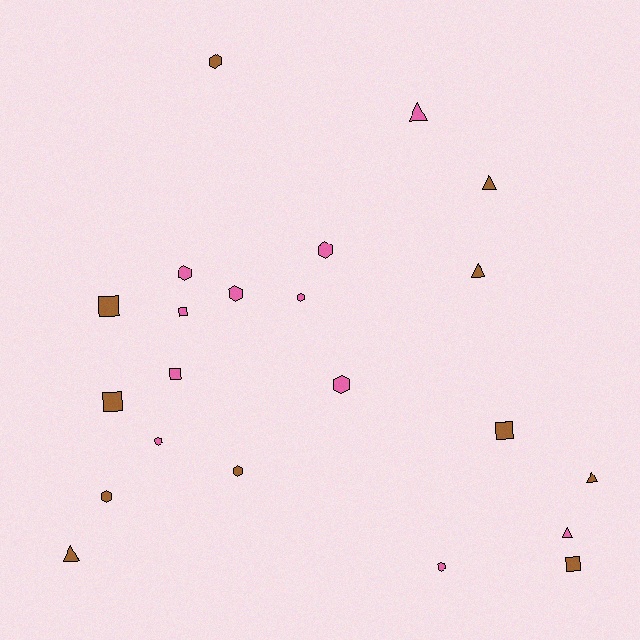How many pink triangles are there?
There are 2 pink triangles.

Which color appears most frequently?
Brown, with 11 objects.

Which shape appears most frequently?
Hexagon, with 10 objects.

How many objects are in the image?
There are 22 objects.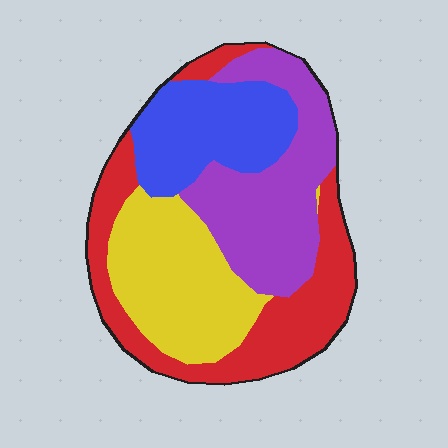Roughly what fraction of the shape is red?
Red covers around 30% of the shape.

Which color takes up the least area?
Blue, at roughly 20%.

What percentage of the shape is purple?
Purple covers roughly 25% of the shape.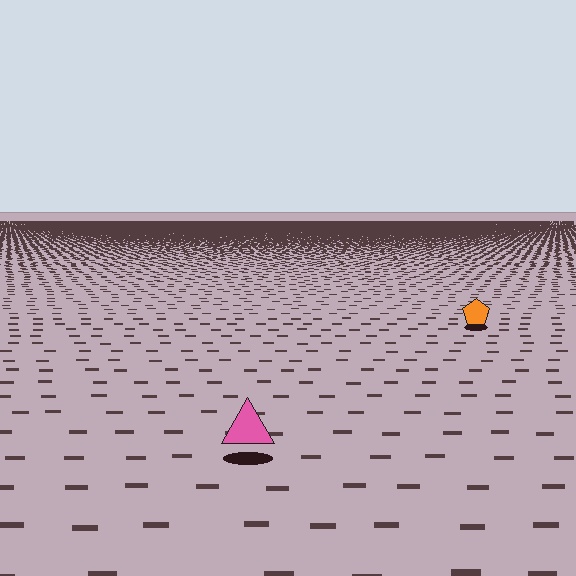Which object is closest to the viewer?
The pink triangle is closest. The texture marks near it are larger and more spread out.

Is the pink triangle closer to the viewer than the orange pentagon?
Yes. The pink triangle is closer — you can tell from the texture gradient: the ground texture is coarser near it.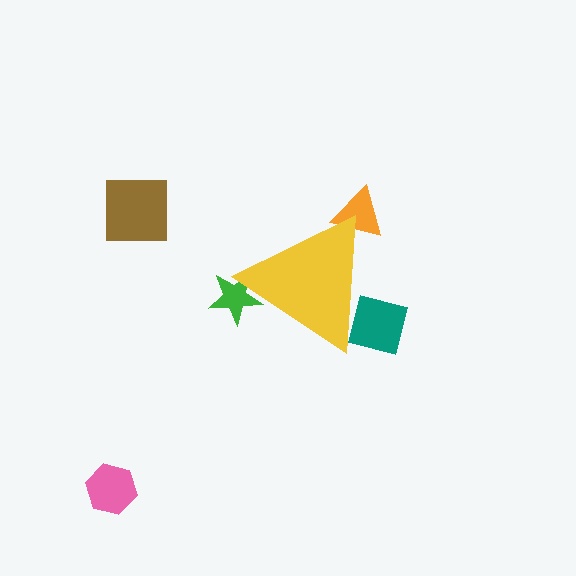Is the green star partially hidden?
Yes, the green star is partially hidden behind the yellow triangle.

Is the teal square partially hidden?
Yes, the teal square is partially hidden behind the yellow triangle.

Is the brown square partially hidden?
No, the brown square is fully visible.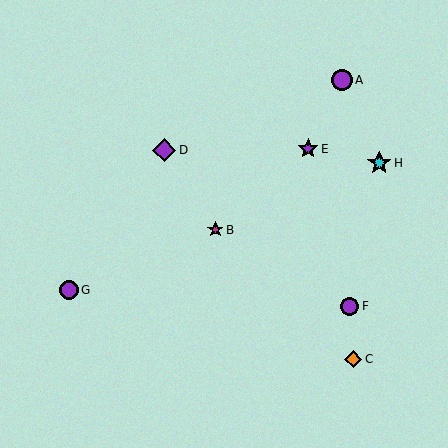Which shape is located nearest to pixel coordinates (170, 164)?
The purple diamond (labeled D) at (164, 150) is nearest to that location.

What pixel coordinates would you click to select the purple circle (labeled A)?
Click at (342, 80) to select the purple circle A.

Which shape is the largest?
The cyan star (labeled H) is the largest.